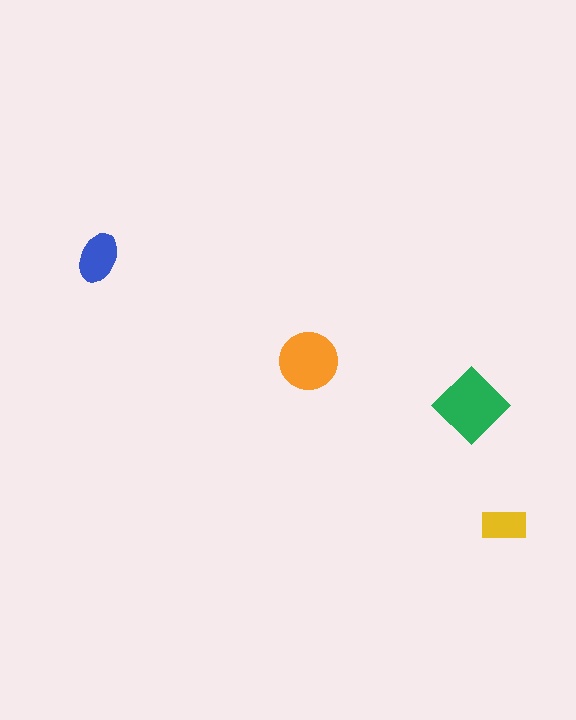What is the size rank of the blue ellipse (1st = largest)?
3rd.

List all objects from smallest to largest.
The yellow rectangle, the blue ellipse, the orange circle, the green diamond.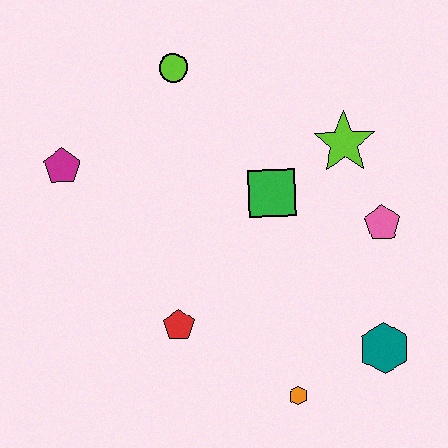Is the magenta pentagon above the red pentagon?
Yes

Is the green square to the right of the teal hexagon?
No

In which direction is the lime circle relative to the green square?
The lime circle is above the green square.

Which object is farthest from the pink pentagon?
The magenta pentagon is farthest from the pink pentagon.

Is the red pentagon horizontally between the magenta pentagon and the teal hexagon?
Yes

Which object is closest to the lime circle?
The magenta pentagon is closest to the lime circle.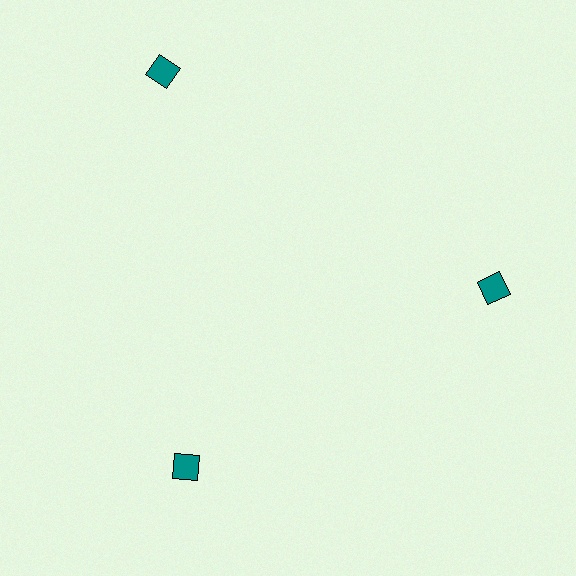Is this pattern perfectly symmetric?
No. The 3 teal squares are arranged in a ring, but one element near the 11 o'clock position is pushed outward from the center, breaking the 3-fold rotational symmetry.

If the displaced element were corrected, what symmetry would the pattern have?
It would have 3-fold rotational symmetry — the pattern would map onto itself every 120 degrees.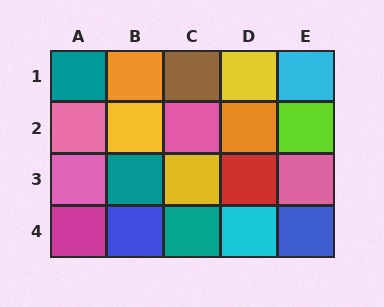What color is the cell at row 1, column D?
Yellow.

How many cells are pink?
4 cells are pink.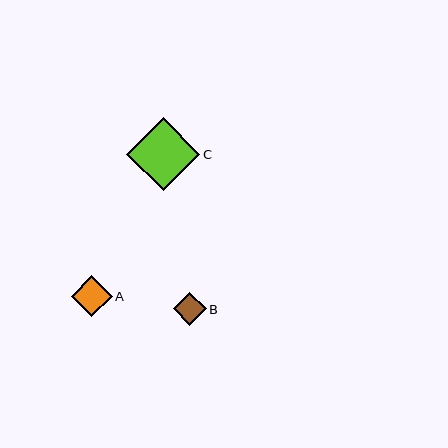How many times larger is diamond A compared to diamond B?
Diamond A is approximately 1.2 times the size of diamond B.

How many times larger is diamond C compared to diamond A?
Diamond C is approximately 1.8 times the size of diamond A.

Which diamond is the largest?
Diamond C is the largest with a size of approximately 73 pixels.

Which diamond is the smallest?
Diamond B is the smallest with a size of approximately 33 pixels.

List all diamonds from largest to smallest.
From largest to smallest: C, A, B.